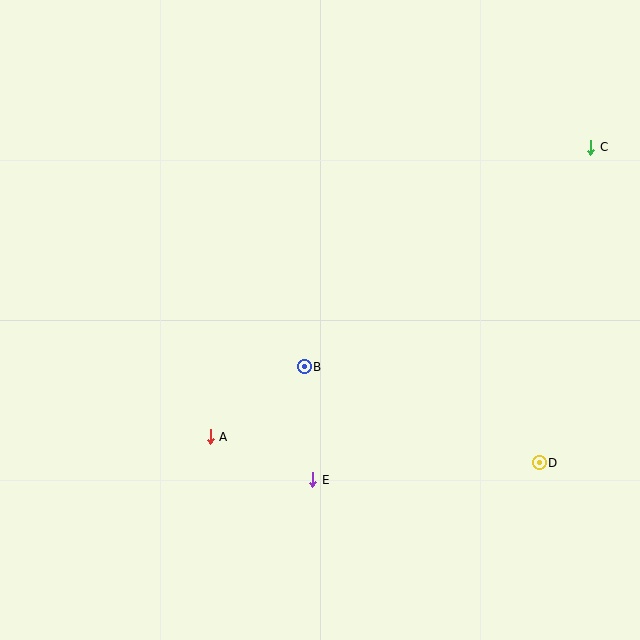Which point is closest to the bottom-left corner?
Point A is closest to the bottom-left corner.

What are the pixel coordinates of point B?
Point B is at (304, 367).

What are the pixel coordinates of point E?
Point E is at (313, 480).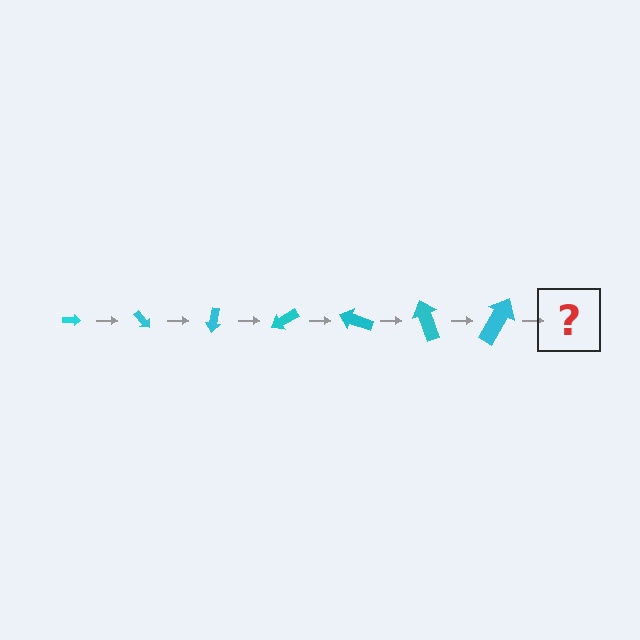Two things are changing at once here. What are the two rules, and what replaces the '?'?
The two rules are that the arrow grows larger each step and it rotates 50 degrees each step. The '?' should be an arrow, larger than the previous one and rotated 350 degrees from the start.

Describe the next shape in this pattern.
It should be an arrow, larger than the previous one and rotated 350 degrees from the start.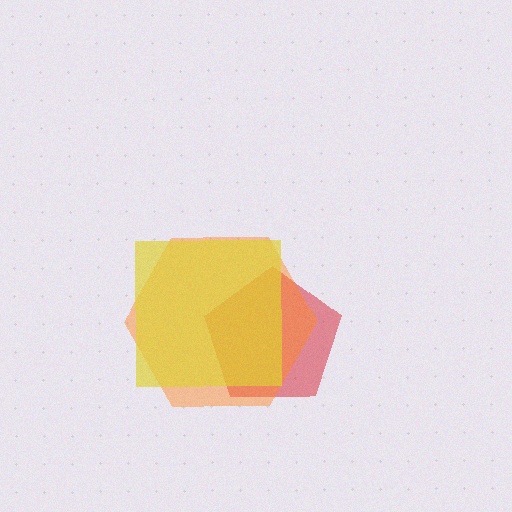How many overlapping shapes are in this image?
There are 3 overlapping shapes in the image.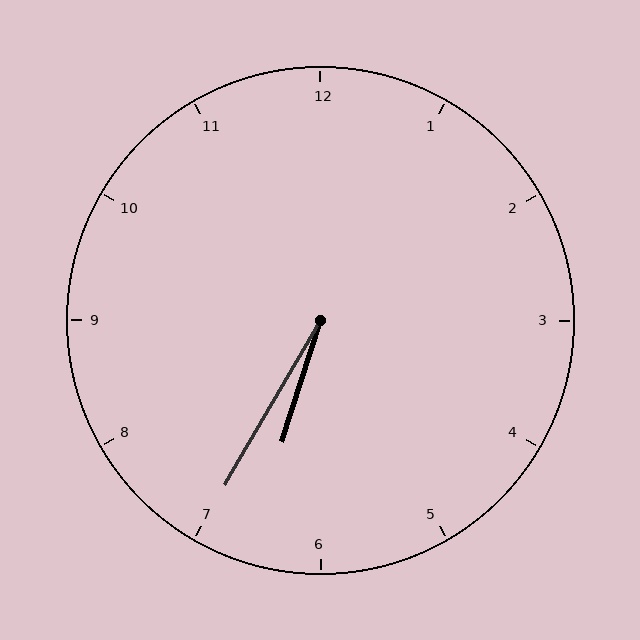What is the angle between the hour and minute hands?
Approximately 12 degrees.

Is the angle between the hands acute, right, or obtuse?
It is acute.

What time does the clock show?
6:35.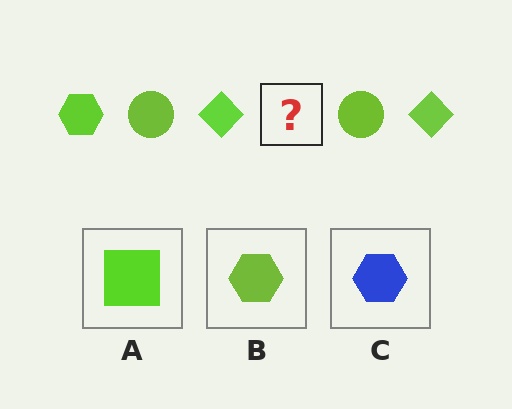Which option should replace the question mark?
Option B.